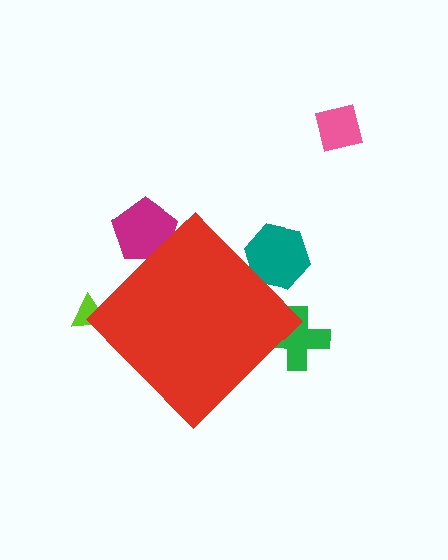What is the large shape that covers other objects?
A red diamond.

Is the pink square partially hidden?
No, the pink square is fully visible.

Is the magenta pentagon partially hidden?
Yes, the magenta pentagon is partially hidden behind the red diamond.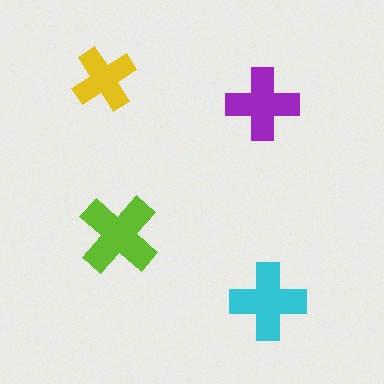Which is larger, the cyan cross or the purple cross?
The cyan one.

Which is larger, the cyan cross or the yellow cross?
The cyan one.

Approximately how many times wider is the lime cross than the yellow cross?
About 1.5 times wider.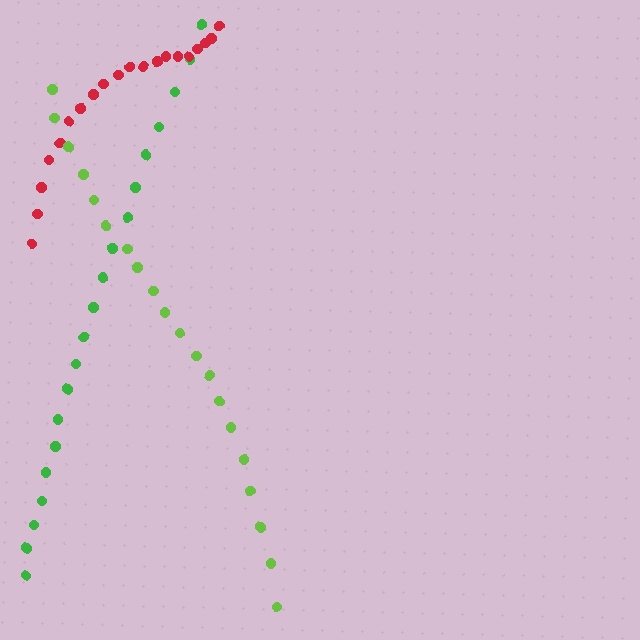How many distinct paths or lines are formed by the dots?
There are 3 distinct paths.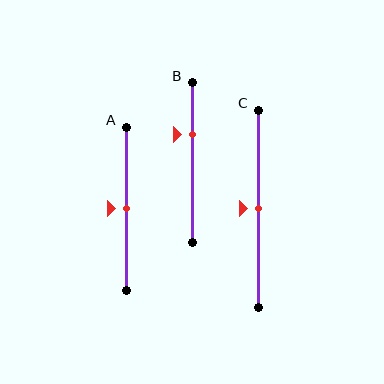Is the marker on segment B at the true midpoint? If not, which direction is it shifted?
No, the marker on segment B is shifted upward by about 17% of the segment length.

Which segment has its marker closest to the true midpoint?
Segment A has its marker closest to the true midpoint.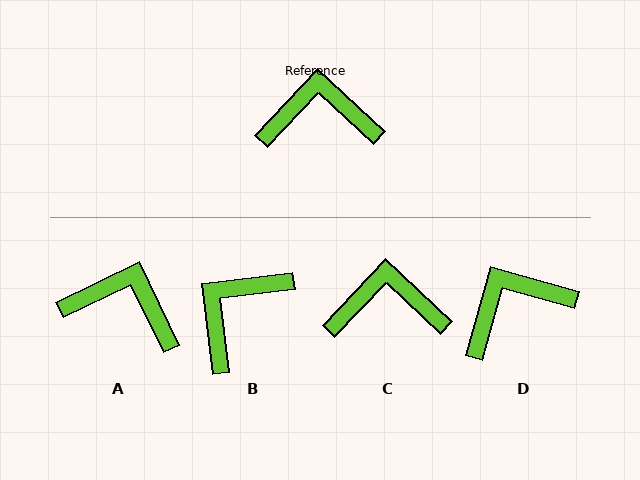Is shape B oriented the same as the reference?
No, it is off by about 50 degrees.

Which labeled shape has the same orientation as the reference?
C.